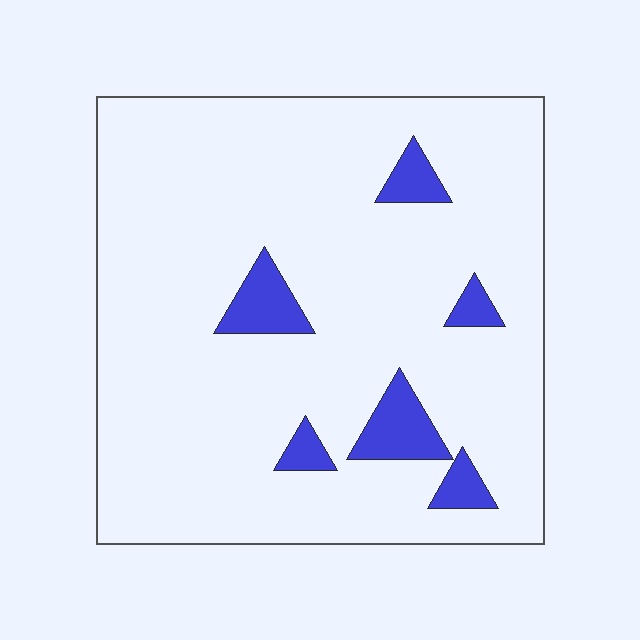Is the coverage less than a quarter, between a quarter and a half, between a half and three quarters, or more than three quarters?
Less than a quarter.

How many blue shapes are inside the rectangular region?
6.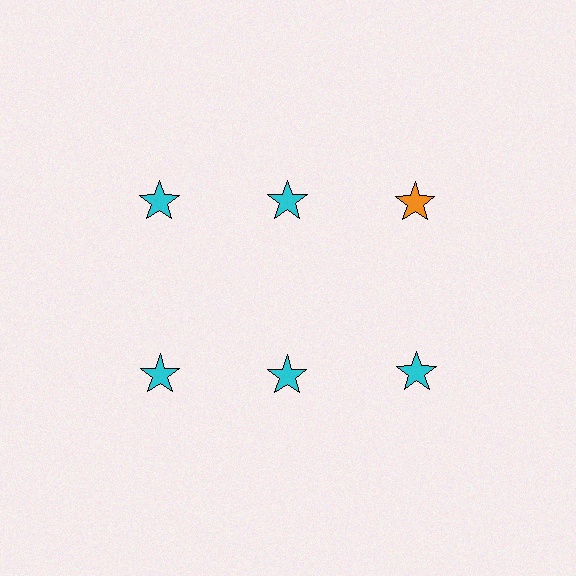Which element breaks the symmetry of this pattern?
The orange star in the top row, center column breaks the symmetry. All other shapes are cyan stars.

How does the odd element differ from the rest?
It has a different color: orange instead of cyan.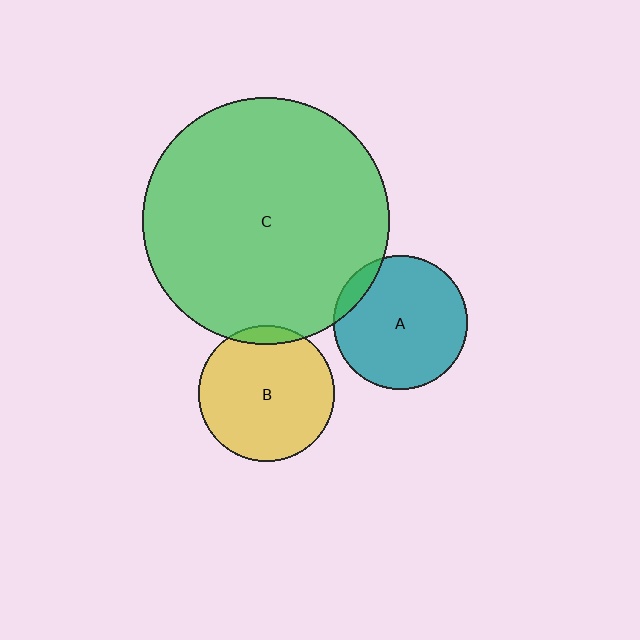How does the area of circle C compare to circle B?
Approximately 3.3 times.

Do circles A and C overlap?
Yes.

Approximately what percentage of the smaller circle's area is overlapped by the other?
Approximately 10%.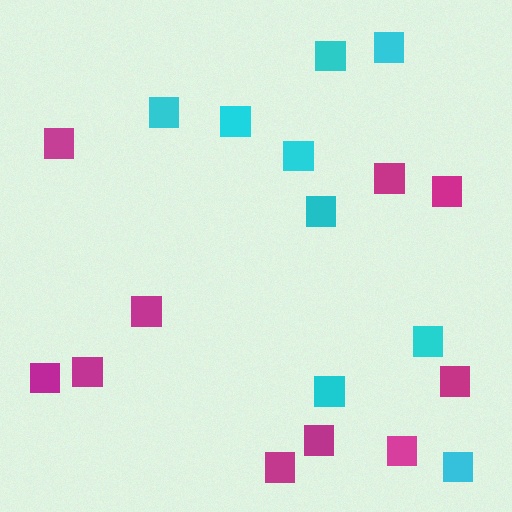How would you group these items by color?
There are 2 groups: one group of cyan squares (9) and one group of magenta squares (10).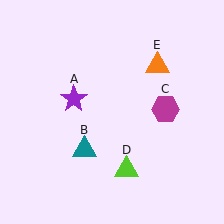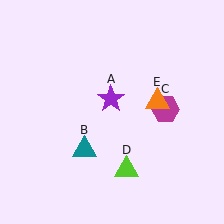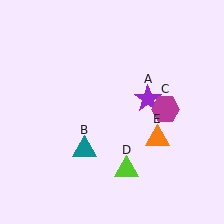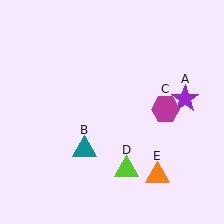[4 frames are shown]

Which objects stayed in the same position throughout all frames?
Teal triangle (object B) and magenta hexagon (object C) and lime triangle (object D) remained stationary.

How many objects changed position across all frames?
2 objects changed position: purple star (object A), orange triangle (object E).